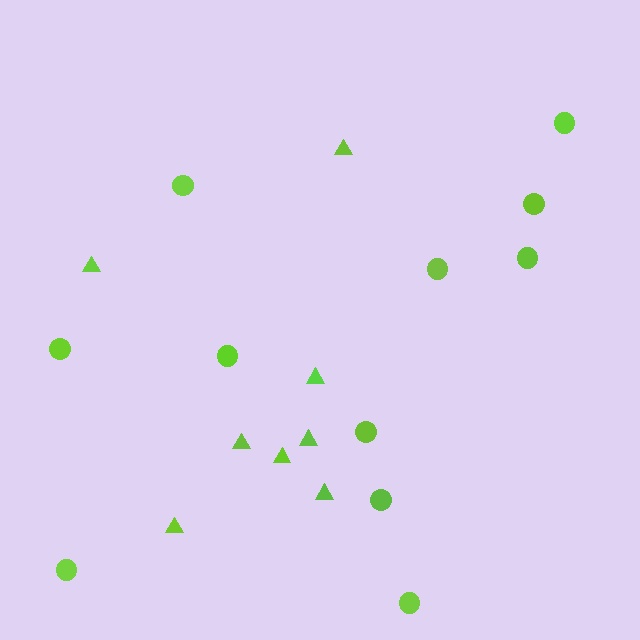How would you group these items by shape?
There are 2 groups: one group of triangles (8) and one group of circles (11).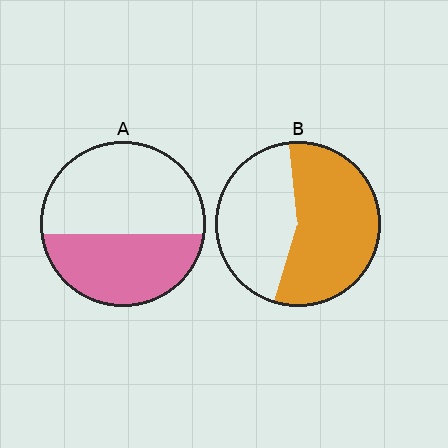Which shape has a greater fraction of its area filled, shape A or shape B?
Shape B.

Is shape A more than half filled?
No.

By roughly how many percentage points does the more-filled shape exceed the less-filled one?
By roughly 15 percentage points (B over A).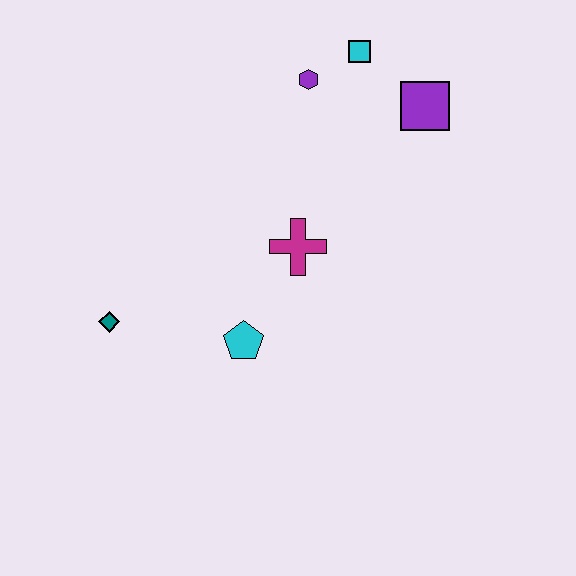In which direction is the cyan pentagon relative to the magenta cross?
The cyan pentagon is below the magenta cross.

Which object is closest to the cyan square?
The purple hexagon is closest to the cyan square.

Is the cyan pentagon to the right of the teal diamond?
Yes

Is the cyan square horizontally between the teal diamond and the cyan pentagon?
No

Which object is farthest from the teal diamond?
The purple square is farthest from the teal diamond.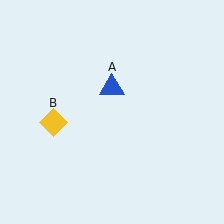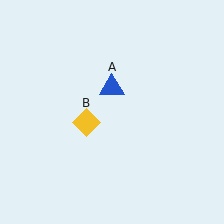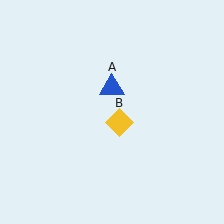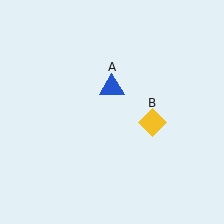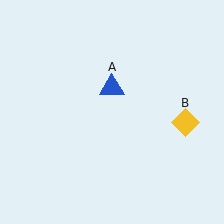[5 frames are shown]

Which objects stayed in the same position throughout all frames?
Blue triangle (object A) remained stationary.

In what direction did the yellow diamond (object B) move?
The yellow diamond (object B) moved right.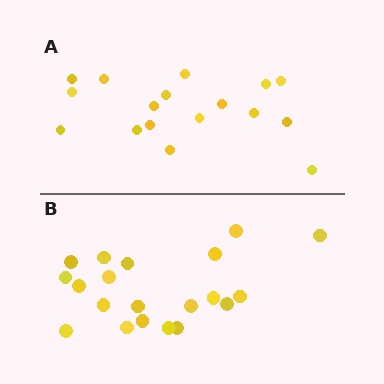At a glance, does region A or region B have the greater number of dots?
Region B (the bottom region) has more dots.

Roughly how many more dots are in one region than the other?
Region B has just a few more — roughly 2 or 3 more dots than region A.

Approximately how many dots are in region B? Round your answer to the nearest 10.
About 20 dots.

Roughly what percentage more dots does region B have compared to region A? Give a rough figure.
About 20% more.